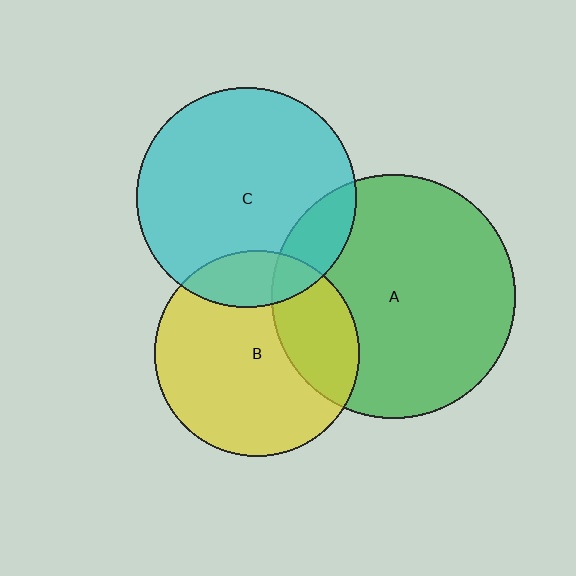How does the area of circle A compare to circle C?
Approximately 1.2 times.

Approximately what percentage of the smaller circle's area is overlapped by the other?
Approximately 15%.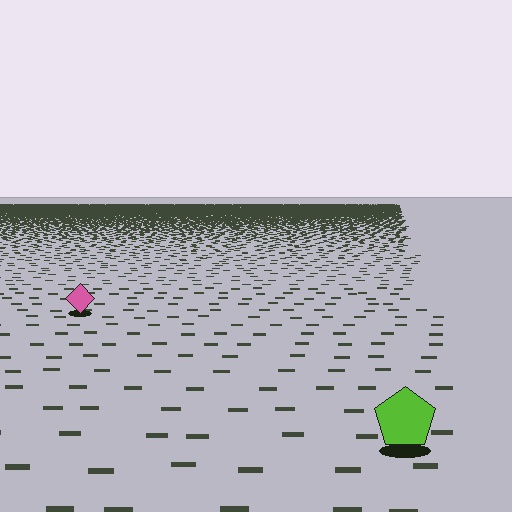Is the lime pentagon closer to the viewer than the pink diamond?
Yes. The lime pentagon is closer — you can tell from the texture gradient: the ground texture is coarser near it.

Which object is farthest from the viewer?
The pink diamond is farthest from the viewer. It appears smaller and the ground texture around it is denser.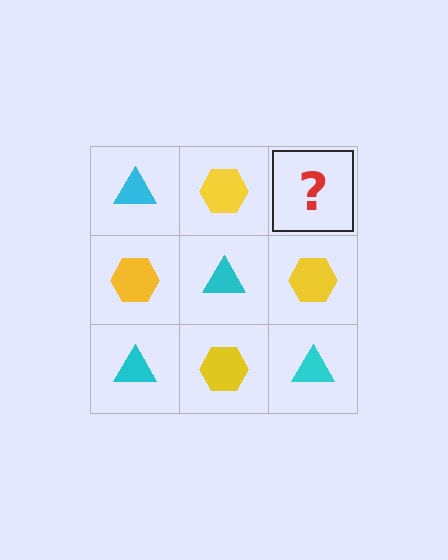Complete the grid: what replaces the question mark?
The question mark should be replaced with a cyan triangle.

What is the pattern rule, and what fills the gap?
The rule is that it alternates cyan triangle and yellow hexagon in a checkerboard pattern. The gap should be filled with a cyan triangle.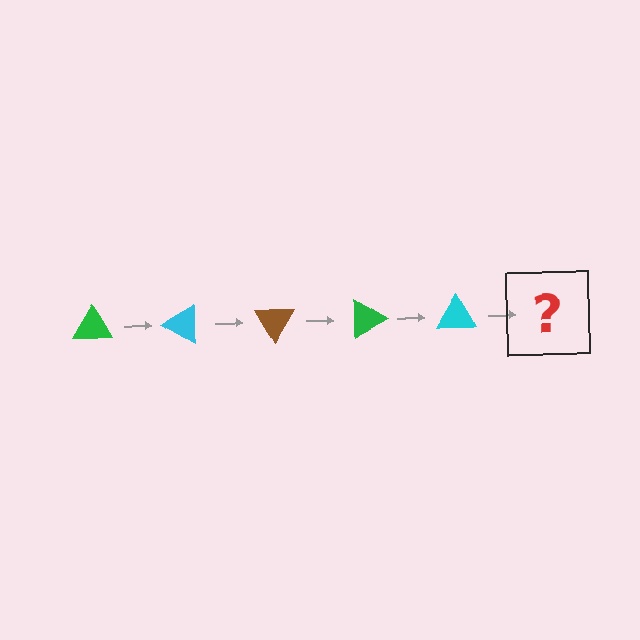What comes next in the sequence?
The next element should be a brown triangle, rotated 150 degrees from the start.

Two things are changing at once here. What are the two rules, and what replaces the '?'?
The two rules are that it rotates 30 degrees each step and the color cycles through green, cyan, and brown. The '?' should be a brown triangle, rotated 150 degrees from the start.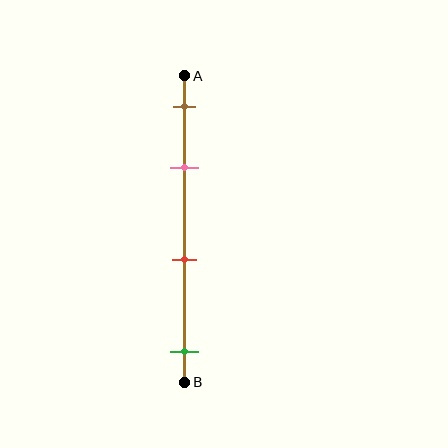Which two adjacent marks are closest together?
The brown and pink marks are the closest adjacent pair.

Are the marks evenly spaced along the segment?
No, the marks are not evenly spaced.